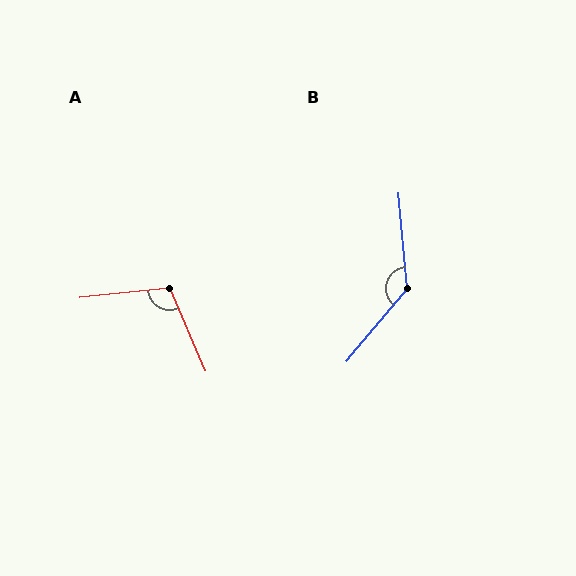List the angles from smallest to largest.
A (107°), B (135°).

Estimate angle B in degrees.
Approximately 135 degrees.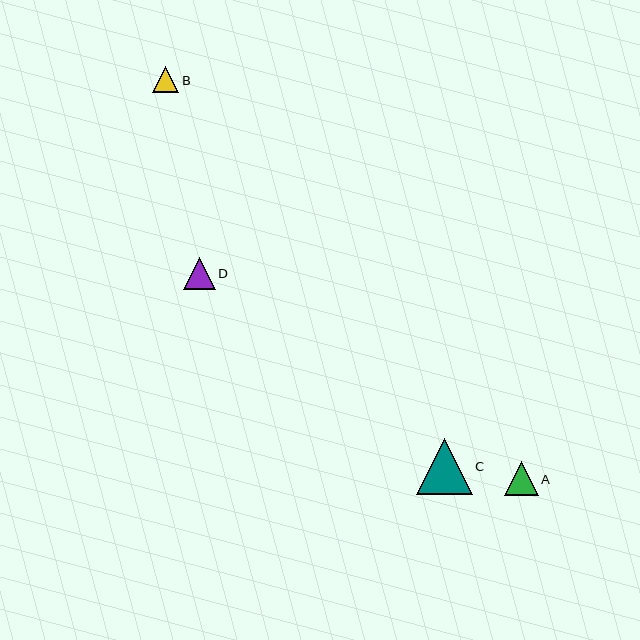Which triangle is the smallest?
Triangle B is the smallest with a size of approximately 26 pixels.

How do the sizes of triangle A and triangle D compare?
Triangle A and triangle D are approximately the same size.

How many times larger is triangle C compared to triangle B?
Triangle C is approximately 2.1 times the size of triangle B.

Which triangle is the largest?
Triangle C is the largest with a size of approximately 55 pixels.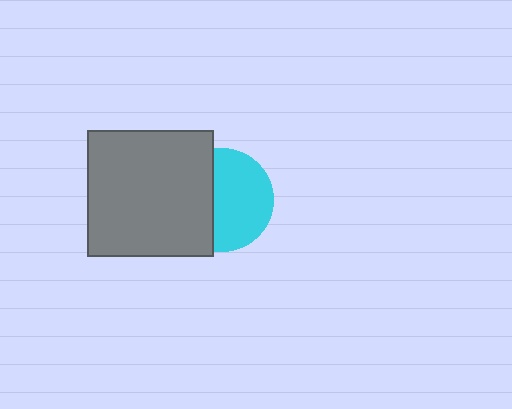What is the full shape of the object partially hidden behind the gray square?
The partially hidden object is a cyan circle.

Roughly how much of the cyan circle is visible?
About half of it is visible (roughly 60%).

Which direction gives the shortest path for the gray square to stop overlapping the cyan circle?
Moving left gives the shortest separation.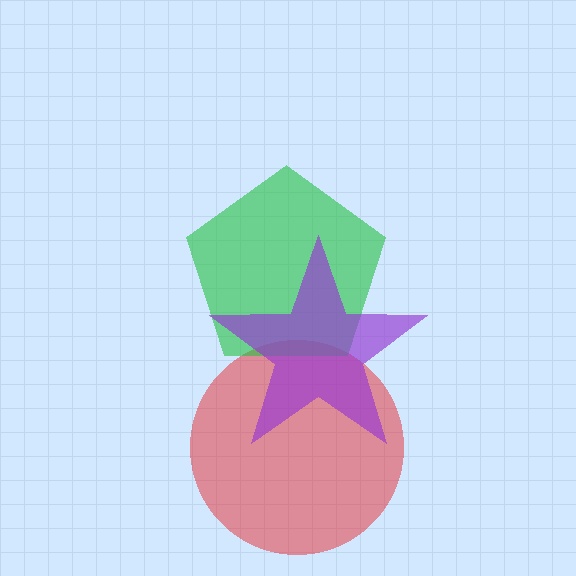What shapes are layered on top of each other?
The layered shapes are: a red circle, a green pentagon, a purple star.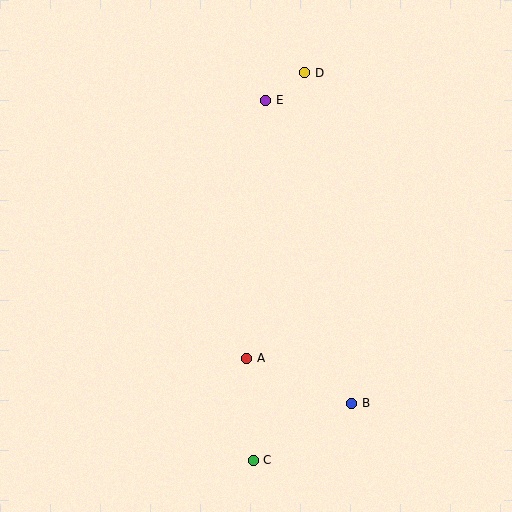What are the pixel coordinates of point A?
Point A is at (247, 358).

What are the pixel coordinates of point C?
Point C is at (253, 460).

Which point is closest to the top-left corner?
Point E is closest to the top-left corner.